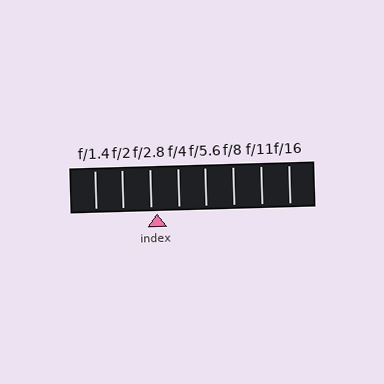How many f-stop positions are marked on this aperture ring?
There are 8 f-stop positions marked.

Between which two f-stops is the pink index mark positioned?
The index mark is between f/2.8 and f/4.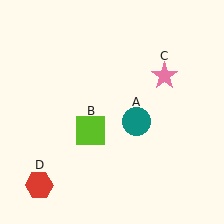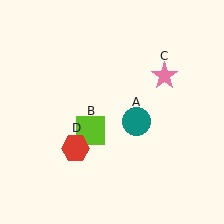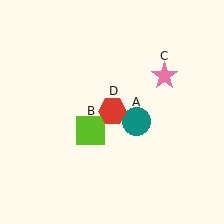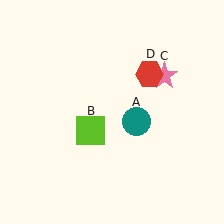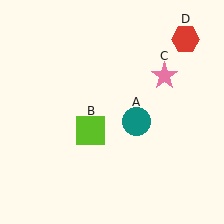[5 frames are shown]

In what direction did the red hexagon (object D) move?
The red hexagon (object D) moved up and to the right.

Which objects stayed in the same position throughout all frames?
Teal circle (object A) and lime square (object B) and pink star (object C) remained stationary.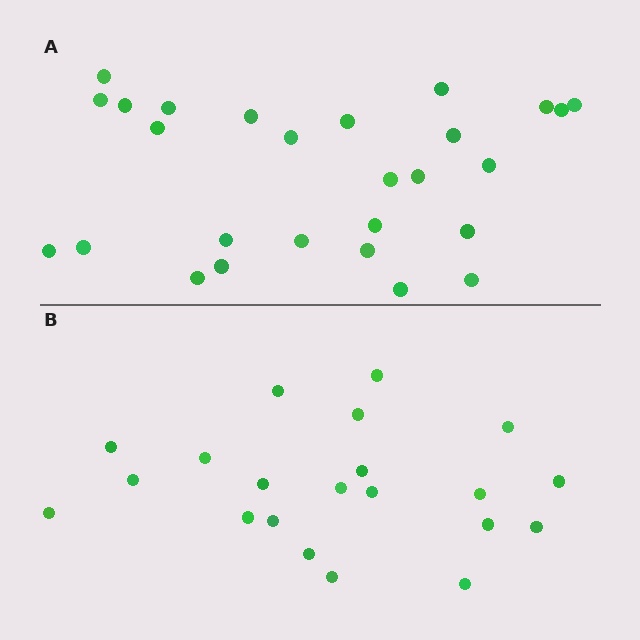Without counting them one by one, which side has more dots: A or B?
Region A (the top region) has more dots.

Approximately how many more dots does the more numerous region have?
Region A has about 6 more dots than region B.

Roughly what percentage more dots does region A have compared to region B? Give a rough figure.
About 30% more.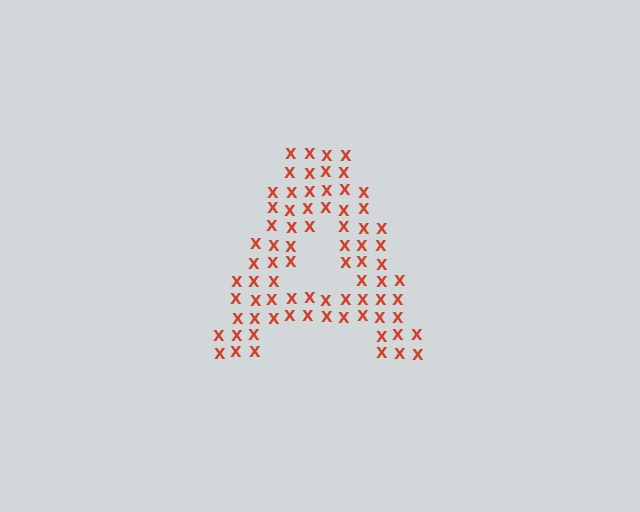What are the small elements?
The small elements are letter X's.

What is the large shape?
The large shape is the letter A.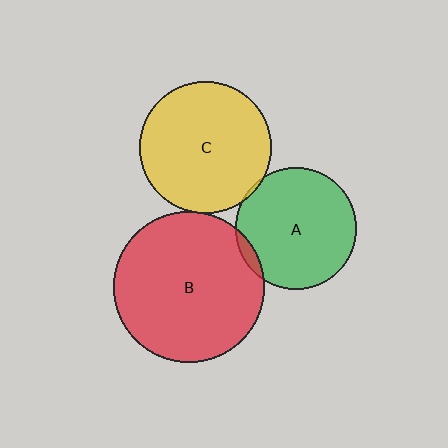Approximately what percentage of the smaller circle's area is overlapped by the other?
Approximately 5%.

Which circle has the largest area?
Circle B (red).